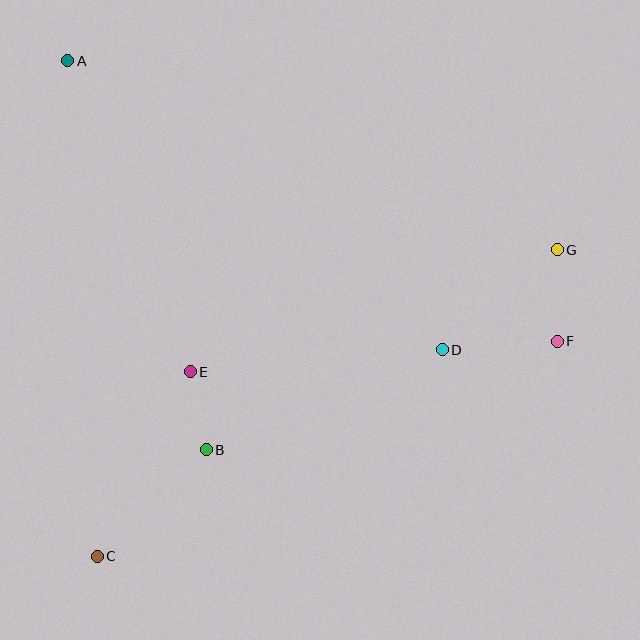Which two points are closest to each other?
Points B and E are closest to each other.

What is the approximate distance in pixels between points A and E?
The distance between A and E is approximately 334 pixels.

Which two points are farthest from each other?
Points A and F are farthest from each other.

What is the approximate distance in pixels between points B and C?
The distance between B and C is approximately 152 pixels.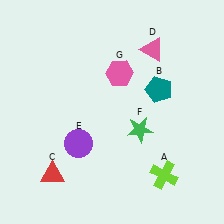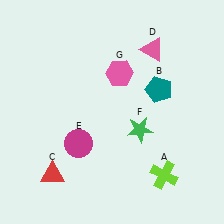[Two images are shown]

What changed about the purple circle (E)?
In Image 1, E is purple. In Image 2, it changed to magenta.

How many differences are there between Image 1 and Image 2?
There is 1 difference between the two images.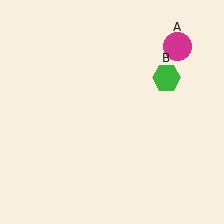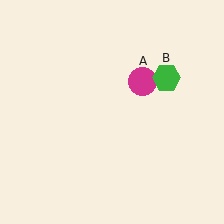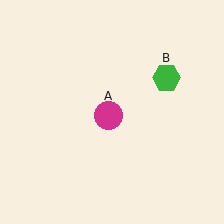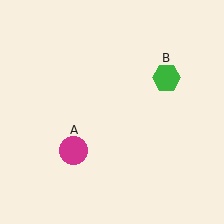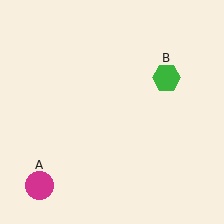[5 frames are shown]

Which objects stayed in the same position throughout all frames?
Green hexagon (object B) remained stationary.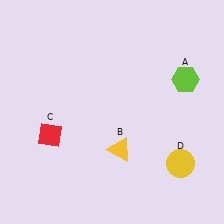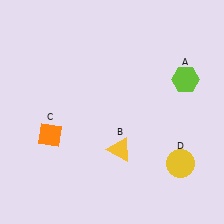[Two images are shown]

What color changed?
The diamond (C) changed from red in Image 1 to orange in Image 2.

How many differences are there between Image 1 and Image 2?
There is 1 difference between the two images.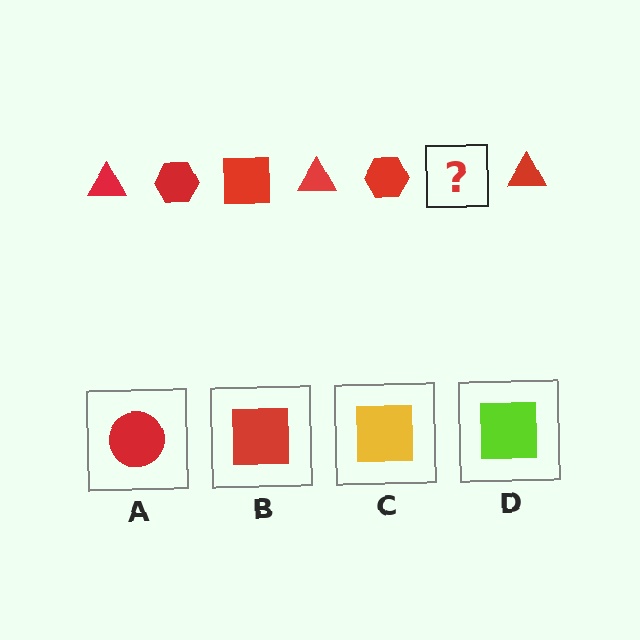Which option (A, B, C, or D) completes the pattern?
B.